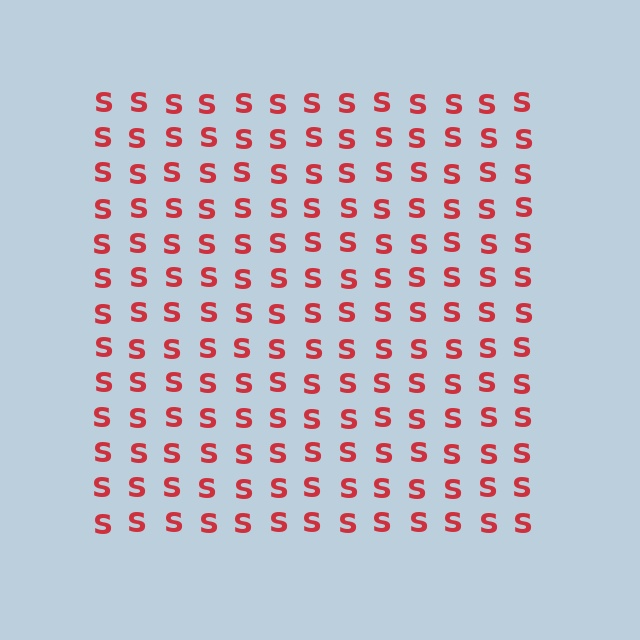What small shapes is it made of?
It is made of small letter S's.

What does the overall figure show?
The overall figure shows a square.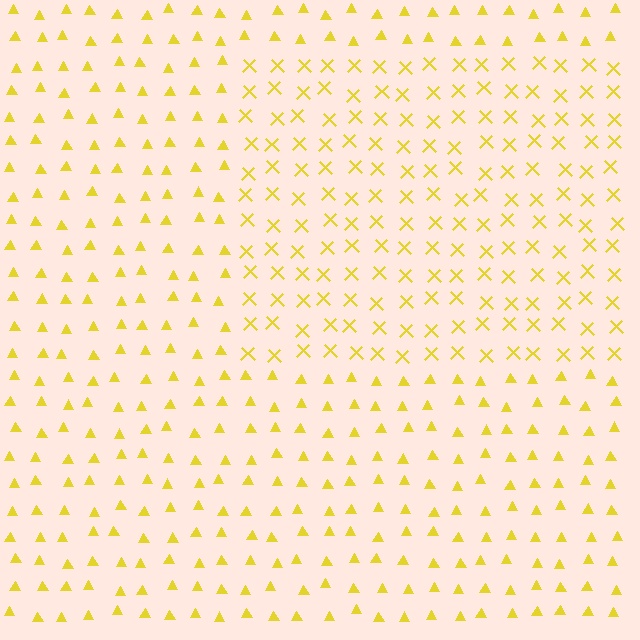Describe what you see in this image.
The image is filled with small yellow elements arranged in a uniform grid. A rectangle-shaped region contains X marks, while the surrounding area contains triangles. The boundary is defined purely by the change in element shape.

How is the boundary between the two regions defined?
The boundary is defined by a change in element shape: X marks inside vs. triangles outside. All elements share the same color and spacing.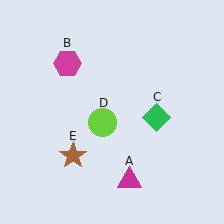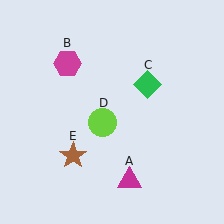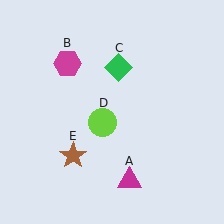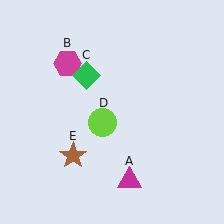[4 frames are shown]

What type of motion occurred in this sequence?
The green diamond (object C) rotated counterclockwise around the center of the scene.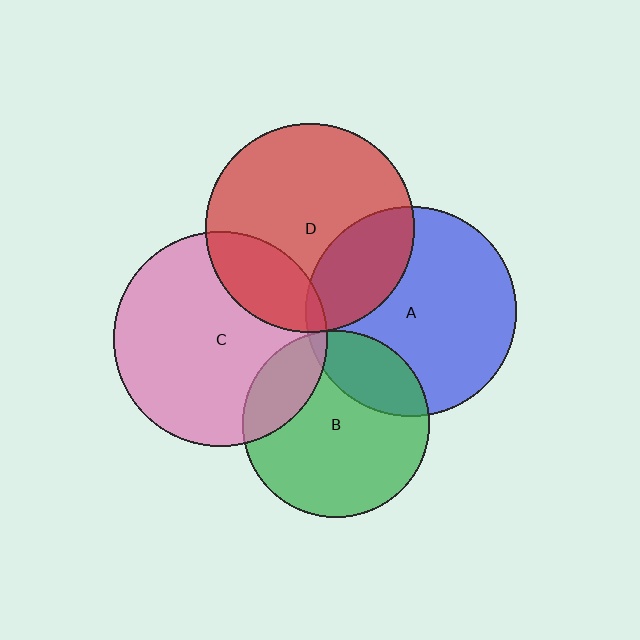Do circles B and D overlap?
Yes.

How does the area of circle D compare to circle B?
Approximately 1.3 times.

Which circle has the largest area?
Circle C (pink).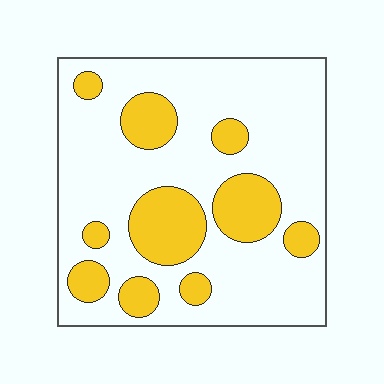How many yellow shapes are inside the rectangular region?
10.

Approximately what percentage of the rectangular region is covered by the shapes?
Approximately 25%.